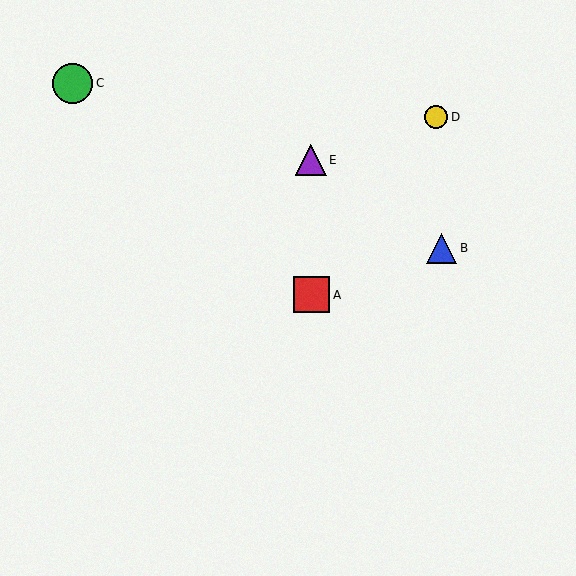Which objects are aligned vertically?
Objects A, E are aligned vertically.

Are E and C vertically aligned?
No, E is at x≈311 and C is at x≈72.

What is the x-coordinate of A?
Object A is at x≈312.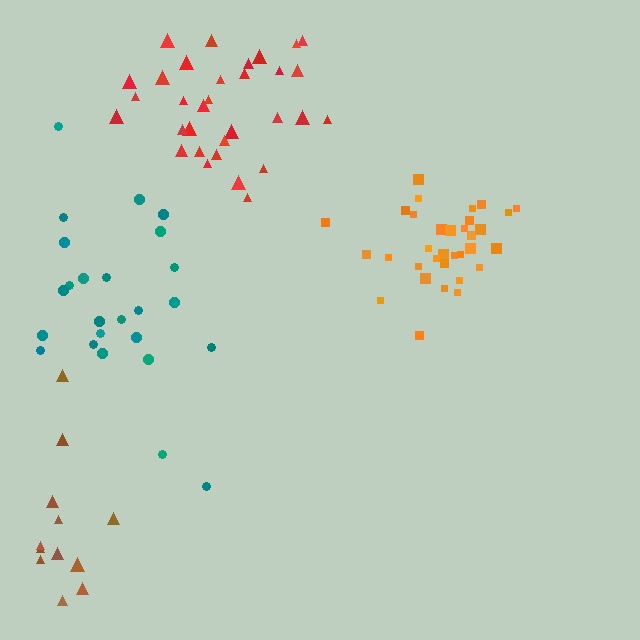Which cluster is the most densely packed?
Orange.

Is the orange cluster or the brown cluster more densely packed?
Orange.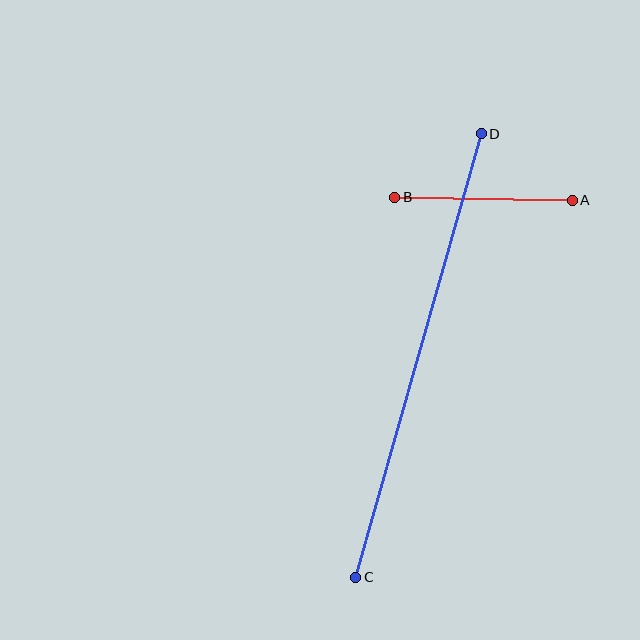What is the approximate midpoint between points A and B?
The midpoint is at approximately (483, 199) pixels.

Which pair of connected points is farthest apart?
Points C and D are farthest apart.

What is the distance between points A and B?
The distance is approximately 178 pixels.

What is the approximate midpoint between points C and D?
The midpoint is at approximately (419, 356) pixels.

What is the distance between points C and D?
The distance is approximately 461 pixels.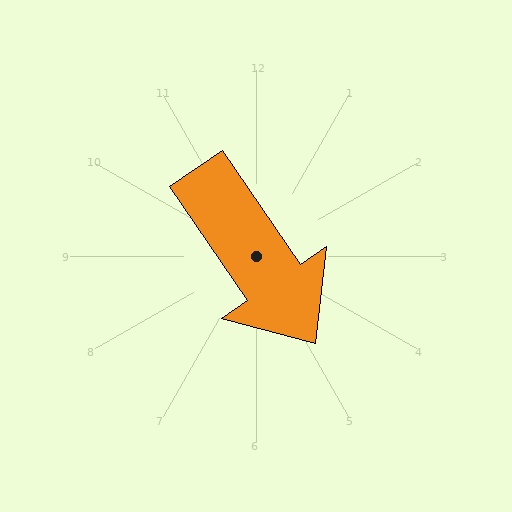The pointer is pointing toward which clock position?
Roughly 5 o'clock.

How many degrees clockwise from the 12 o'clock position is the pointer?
Approximately 146 degrees.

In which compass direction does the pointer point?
Southeast.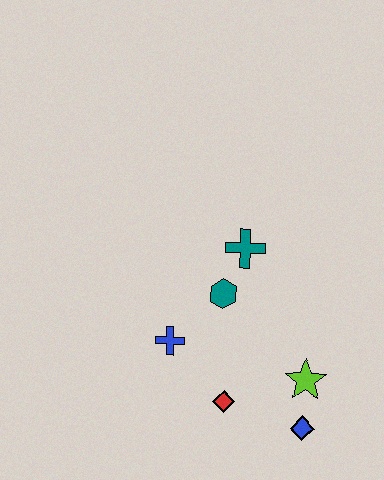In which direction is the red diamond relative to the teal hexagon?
The red diamond is below the teal hexagon.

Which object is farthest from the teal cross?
The blue diamond is farthest from the teal cross.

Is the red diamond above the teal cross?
No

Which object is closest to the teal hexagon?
The teal cross is closest to the teal hexagon.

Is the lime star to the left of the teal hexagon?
No